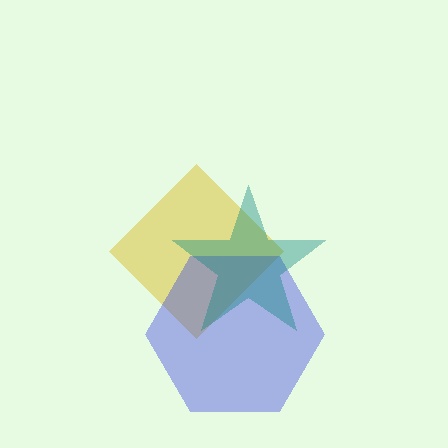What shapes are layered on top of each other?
The layered shapes are: a yellow diamond, a blue hexagon, a teal star.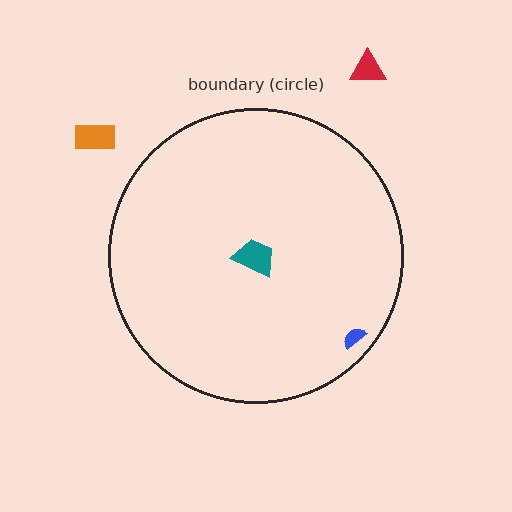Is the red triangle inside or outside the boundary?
Outside.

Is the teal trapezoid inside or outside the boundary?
Inside.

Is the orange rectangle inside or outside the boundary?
Outside.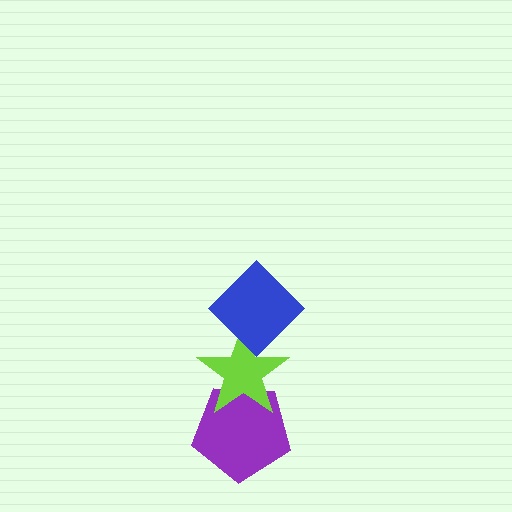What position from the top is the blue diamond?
The blue diamond is 1st from the top.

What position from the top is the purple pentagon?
The purple pentagon is 3rd from the top.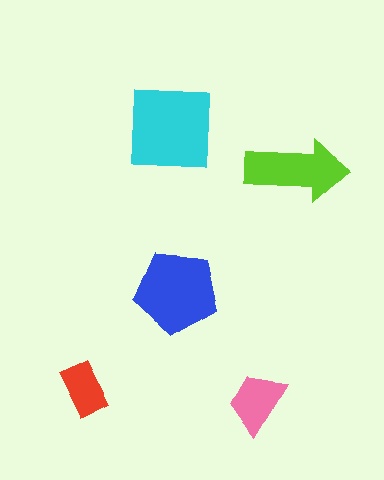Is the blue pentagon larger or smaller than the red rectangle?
Larger.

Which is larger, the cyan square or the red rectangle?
The cyan square.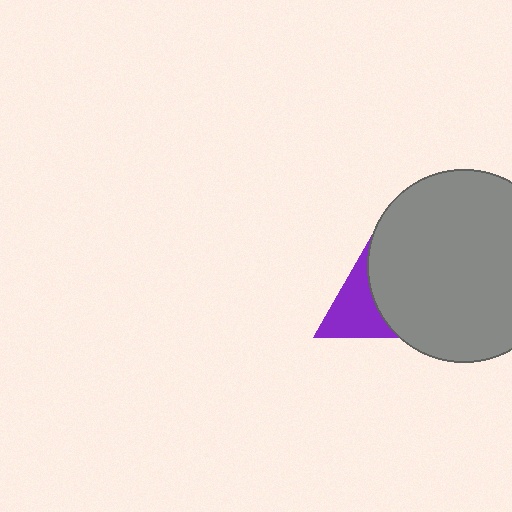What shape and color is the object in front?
The object in front is a gray circle.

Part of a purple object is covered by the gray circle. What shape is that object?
It is a triangle.